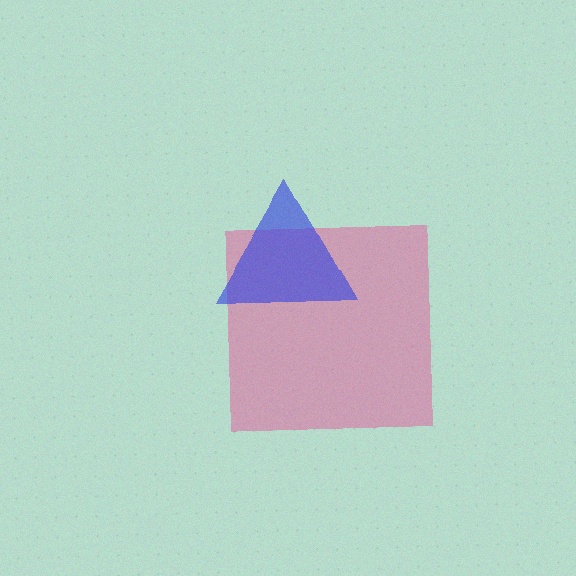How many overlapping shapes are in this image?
There are 2 overlapping shapes in the image.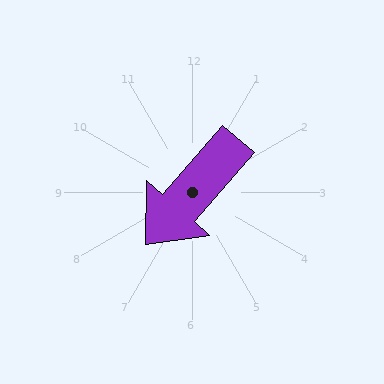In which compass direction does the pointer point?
Southwest.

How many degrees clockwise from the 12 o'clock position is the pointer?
Approximately 221 degrees.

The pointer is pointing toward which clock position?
Roughly 7 o'clock.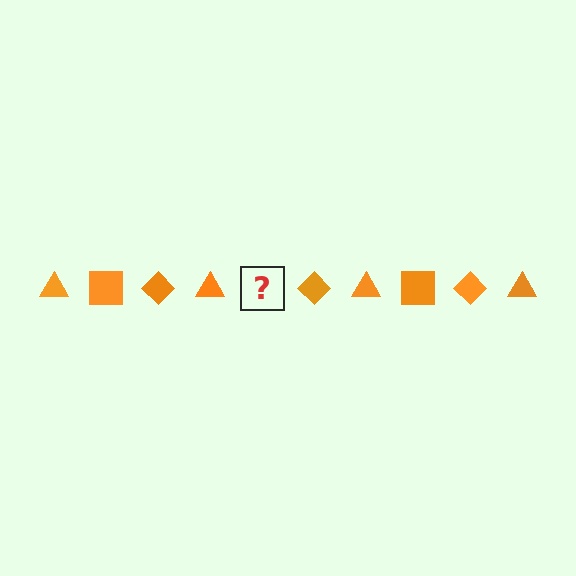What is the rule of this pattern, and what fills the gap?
The rule is that the pattern cycles through triangle, square, diamond shapes in orange. The gap should be filled with an orange square.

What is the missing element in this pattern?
The missing element is an orange square.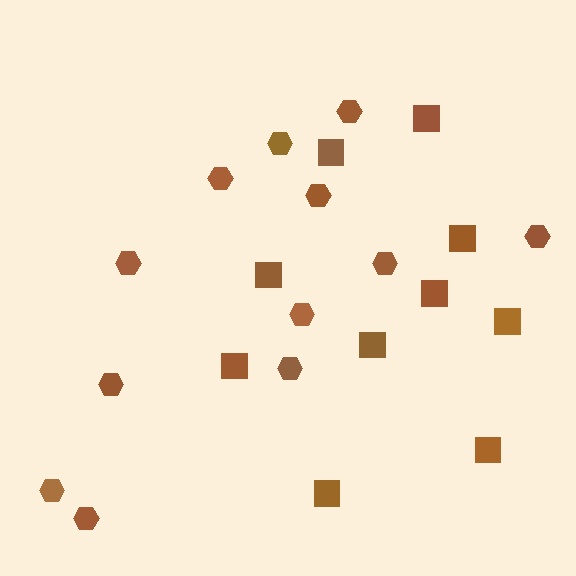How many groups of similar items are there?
There are 2 groups: one group of squares (10) and one group of hexagons (12).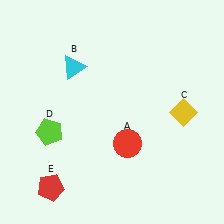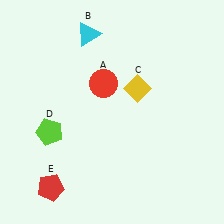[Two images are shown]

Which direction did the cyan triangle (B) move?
The cyan triangle (B) moved up.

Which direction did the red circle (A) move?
The red circle (A) moved up.